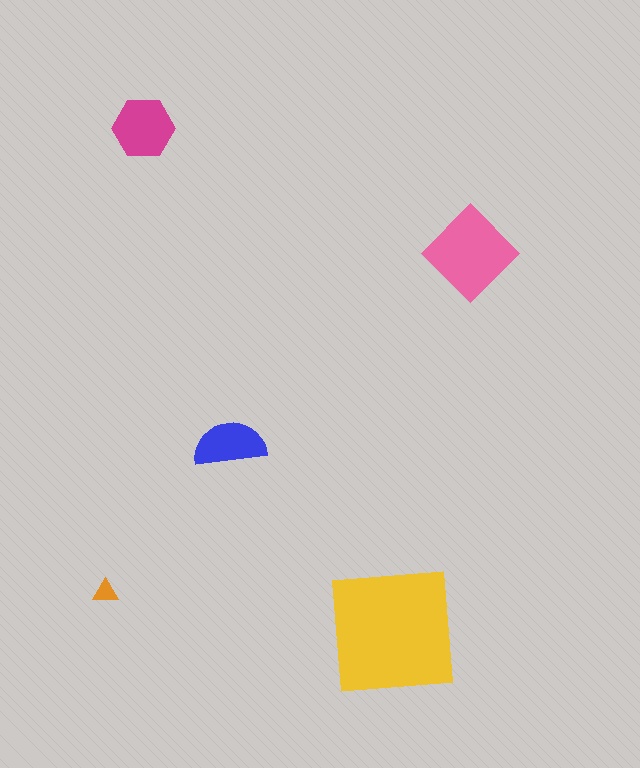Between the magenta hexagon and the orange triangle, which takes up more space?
The magenta hexagon.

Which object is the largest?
The yellow square.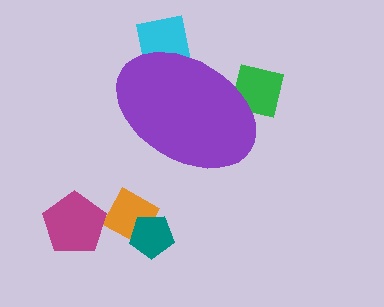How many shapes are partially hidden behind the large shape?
2 shapes are partially hidden.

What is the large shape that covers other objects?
A purple ellipse.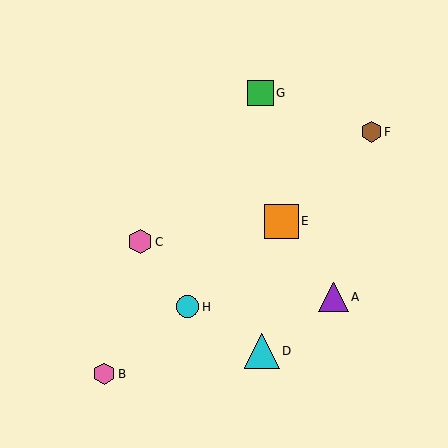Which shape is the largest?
The cyan triangle (labeled D) is the largest.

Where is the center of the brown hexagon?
The center of the brown hexagon is at (371, 132).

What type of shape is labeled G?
Shape G is a green square.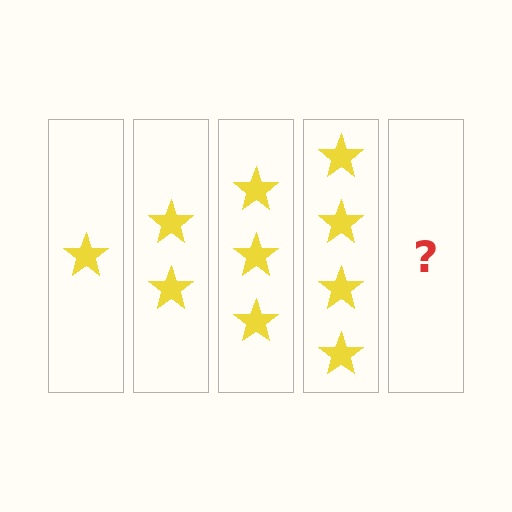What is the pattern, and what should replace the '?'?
The pattern is that each step adds one more star. The '?' should be 5 stars.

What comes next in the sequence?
The next element should be 5 stars.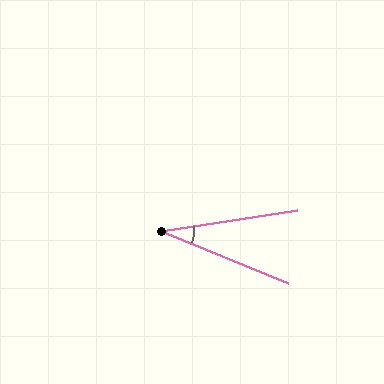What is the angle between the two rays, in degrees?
Approximately 31 degrees.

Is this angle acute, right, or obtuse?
It is acute.